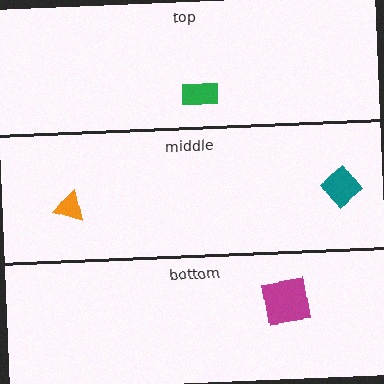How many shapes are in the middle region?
2.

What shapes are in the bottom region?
The magenta square.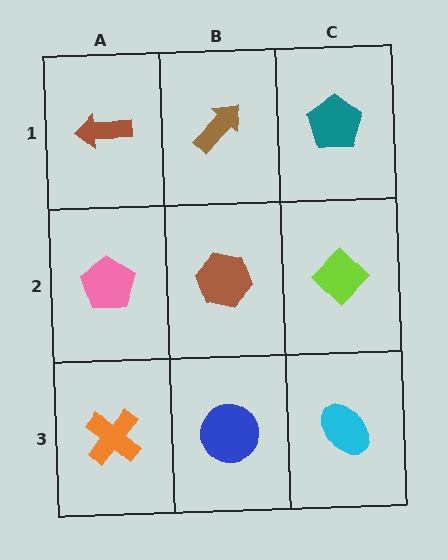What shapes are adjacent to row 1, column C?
A lime diamond (row 2, column C), a brown arrow (row 1, column B).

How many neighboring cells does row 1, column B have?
3.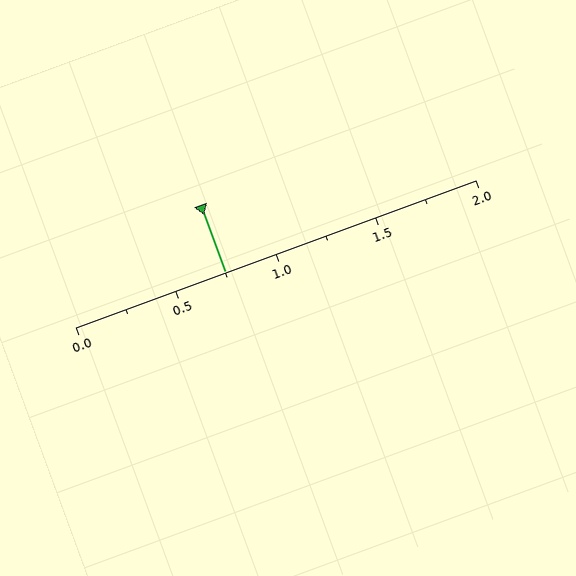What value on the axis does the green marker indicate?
The marker indicates approximately 0.75.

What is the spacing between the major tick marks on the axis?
The major ticks are spaced 0.5 apart.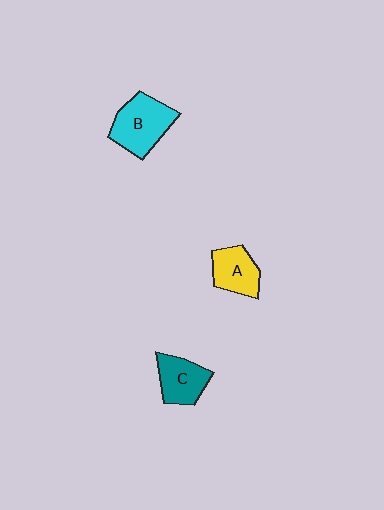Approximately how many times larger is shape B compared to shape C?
Approximately 1.3 times.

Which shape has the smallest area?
Shape A (yellow).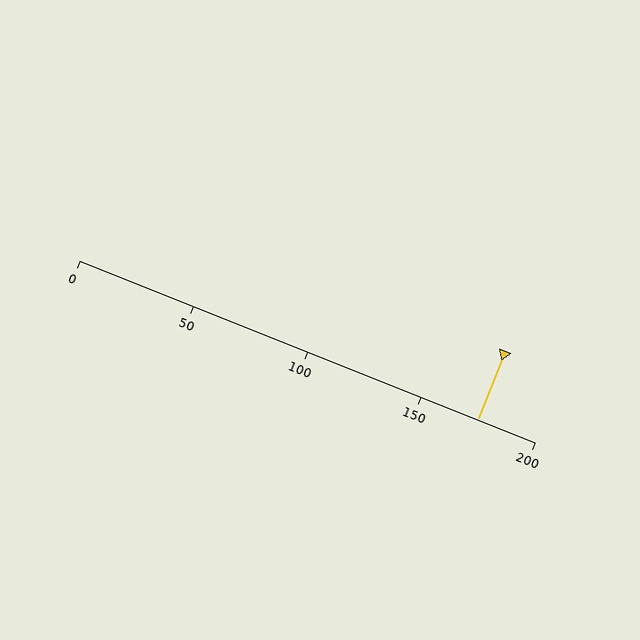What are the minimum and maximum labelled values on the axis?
The axis runs from 0 to 200.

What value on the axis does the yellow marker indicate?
The marker indicates approximately 175.